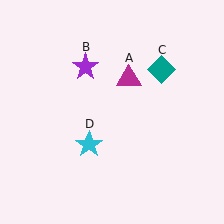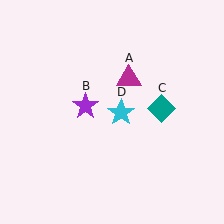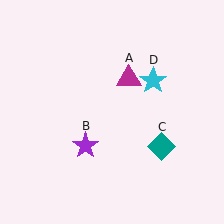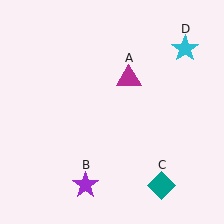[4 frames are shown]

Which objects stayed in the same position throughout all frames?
Magenta triangle (object A) remained stationary.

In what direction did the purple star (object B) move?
The purple star (object B) moved down.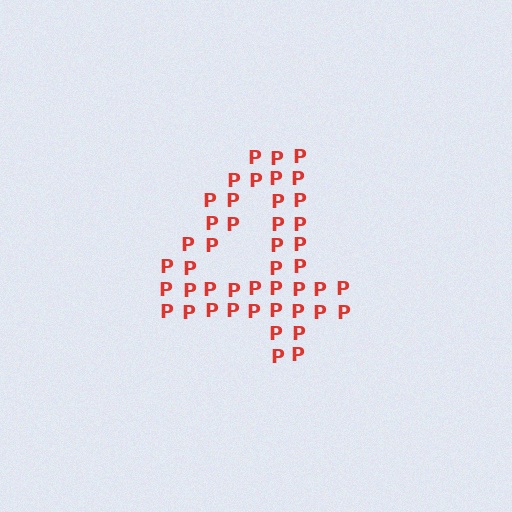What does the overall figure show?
The overall figure shows the digit 4.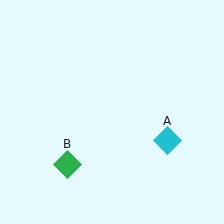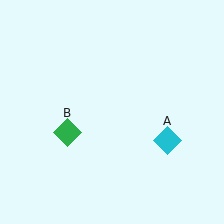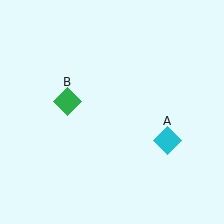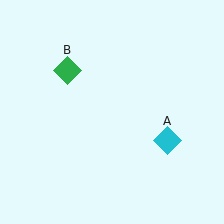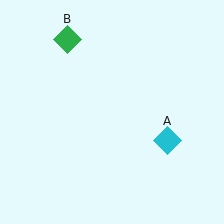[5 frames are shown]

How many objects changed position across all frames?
1 object changed position: green diamond (object B).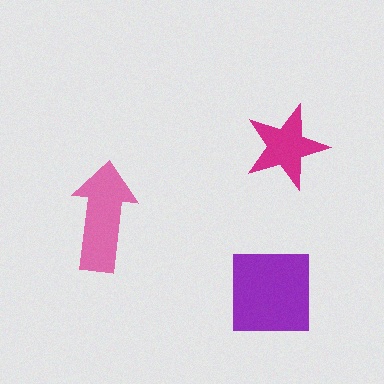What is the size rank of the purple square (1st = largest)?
1st.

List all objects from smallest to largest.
The magenta star, the pink arrow, the purple square.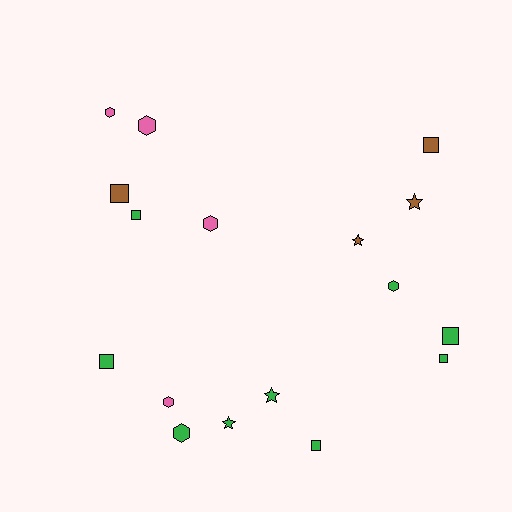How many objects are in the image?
There are 17 objects.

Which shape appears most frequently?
Square, with 7 objects.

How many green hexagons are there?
There are 2 green hexagons.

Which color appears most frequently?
Green, with 9 objects.